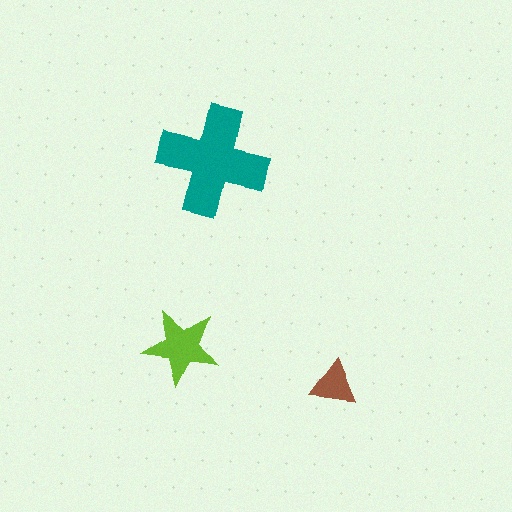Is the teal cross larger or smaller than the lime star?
Larger.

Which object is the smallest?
The brown triangle.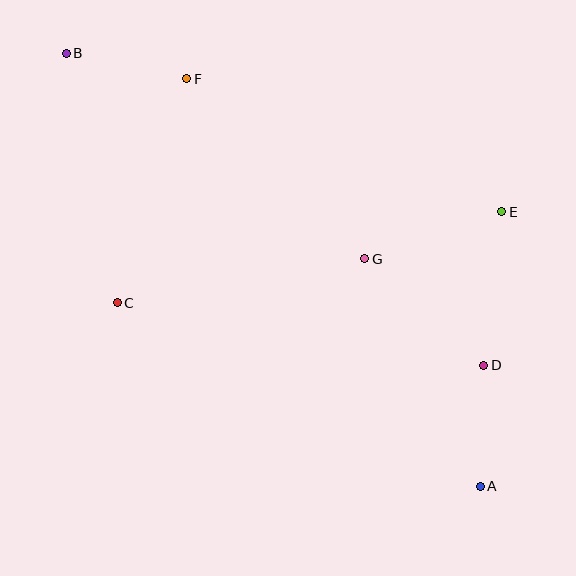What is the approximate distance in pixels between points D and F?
The distance between D and F is approximately 413 pixels.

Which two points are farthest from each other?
Points A and B are farthest from each other.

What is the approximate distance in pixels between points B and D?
The distance between B and D is approximately 521 pixels.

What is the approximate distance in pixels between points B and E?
The distance between B and E is approximately 463 pixels.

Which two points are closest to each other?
Points A and D are closest to each other.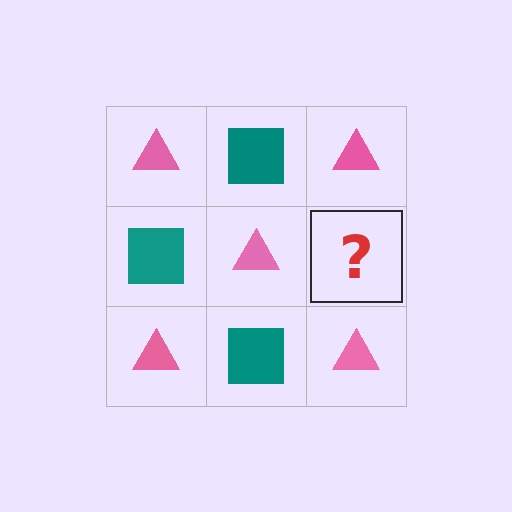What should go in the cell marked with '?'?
The missing cell should contain a teal square.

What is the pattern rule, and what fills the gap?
The rule is that it alternates pink triangle and teal square in a checkerboard pattern. The gap should be filled with a teal square.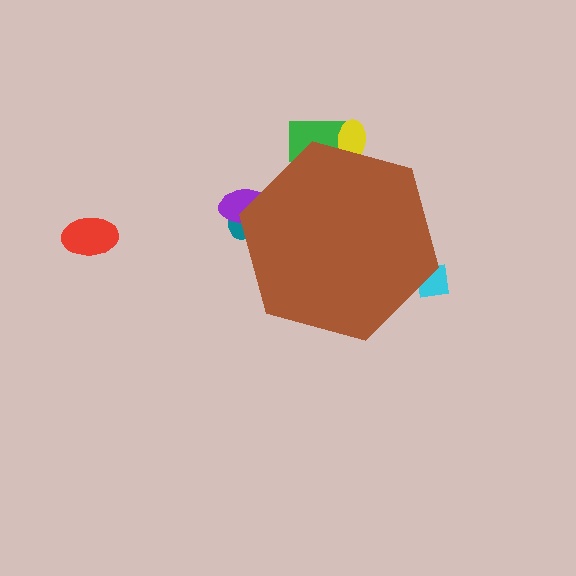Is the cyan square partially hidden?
Yes, the cyan square is partially hidden behind the brown hexagon.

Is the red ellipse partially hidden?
No, the red ellipse is fully visible.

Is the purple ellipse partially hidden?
Yes, the purple ellipse is partially hidden behind the brown hexagon.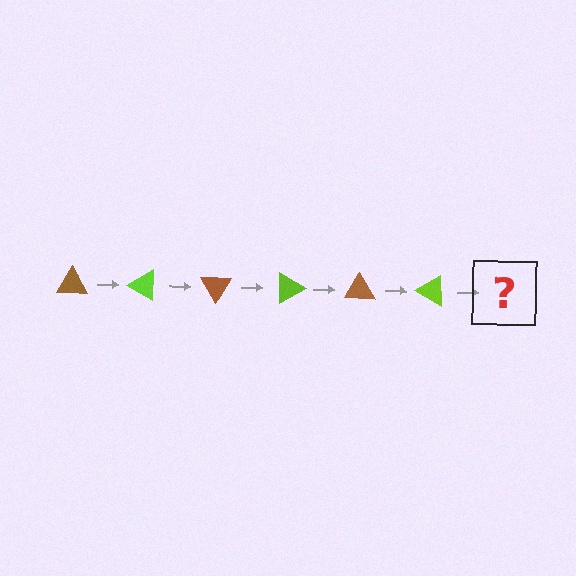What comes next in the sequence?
The next element should be a brown triangle, rotated 180 degrees from the start.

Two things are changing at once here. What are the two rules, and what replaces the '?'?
The two rules are that it rotates 30 degrees each step and the color cycles through brown and lime. The '?' should be a brown triangle, rotated 180 degrees from the start.